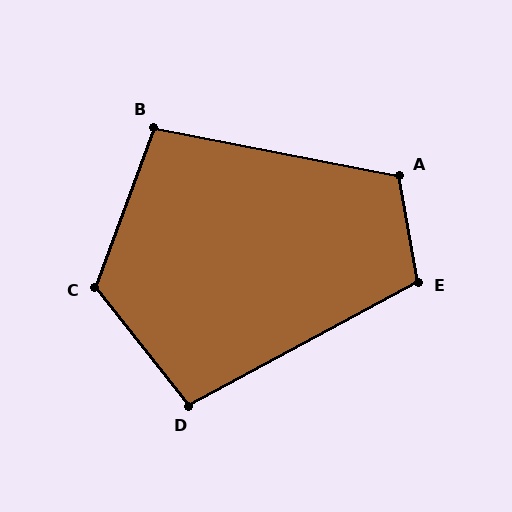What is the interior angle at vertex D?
Approximately 100 degrees (obtuse).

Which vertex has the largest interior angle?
C, at approximately 121 degrees.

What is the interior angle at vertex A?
Approximately 111 degrees (obtuse).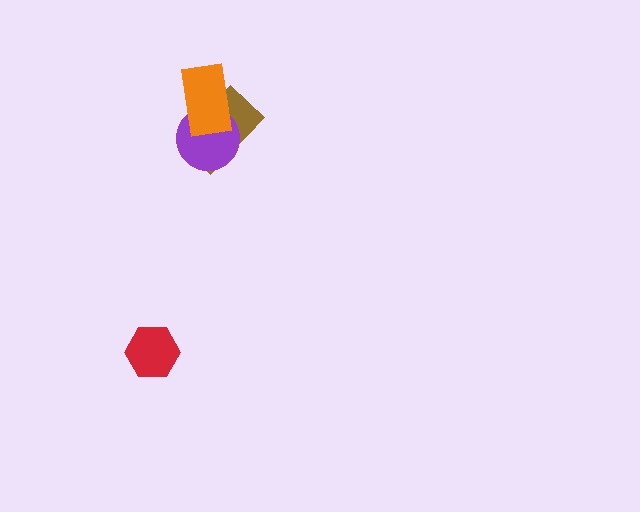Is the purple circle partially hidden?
Yes, it is partially covered by another shape.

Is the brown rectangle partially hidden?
Yes, it is partially covered by another shape.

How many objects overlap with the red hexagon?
0 objects overlap with the red hexagon.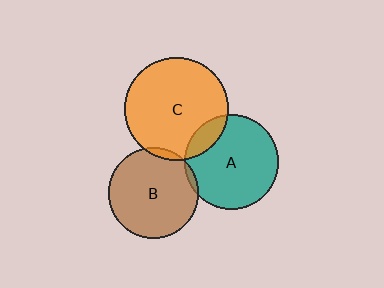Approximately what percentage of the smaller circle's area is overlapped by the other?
Approximately 5%.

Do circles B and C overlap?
Yes.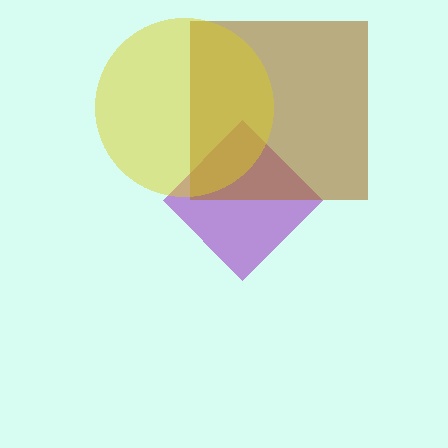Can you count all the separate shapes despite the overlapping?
Yes, there are 3 separate shapes.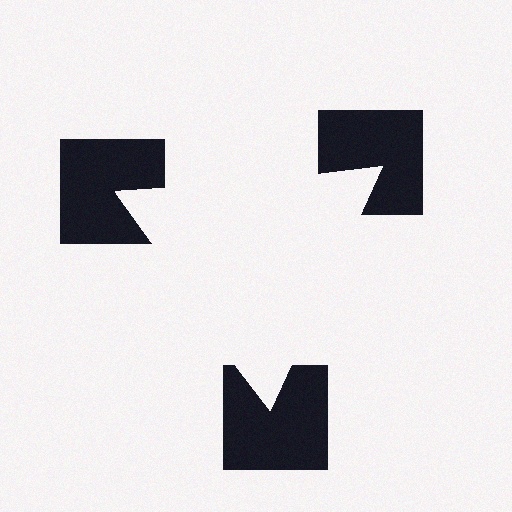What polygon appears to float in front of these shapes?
An illusory triangle — its edges are inferred from the aligned wedge cuts in the notched squares, not physically drawn.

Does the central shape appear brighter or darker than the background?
It typically appears slightly brighter than the background, even though no actual brightness change is drawn.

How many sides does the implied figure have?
3 sides.